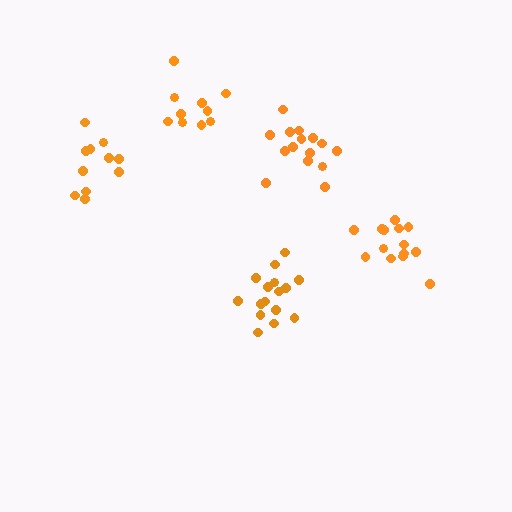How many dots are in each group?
Group 1: 16 dots, Group 2: 14 dots, Group 3: 11 dots, Group 4: 16 dots, Group 5: 10 dots (67 total).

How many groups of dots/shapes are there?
There are 5 groups.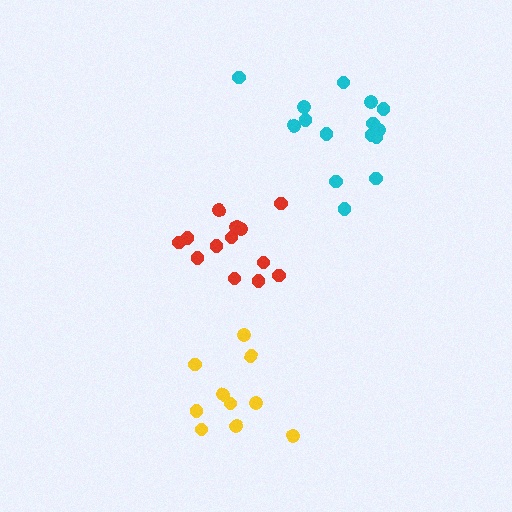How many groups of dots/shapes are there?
There are 3 groups.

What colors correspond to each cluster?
The clusters are colored: red, cyan, yellow.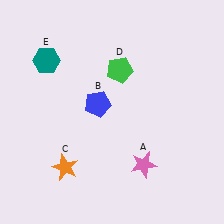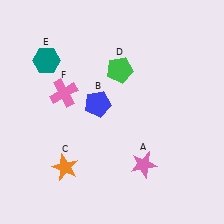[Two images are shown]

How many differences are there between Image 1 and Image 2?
There is 1 difference between the two images.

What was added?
A pink cross (F) was added in Image 2.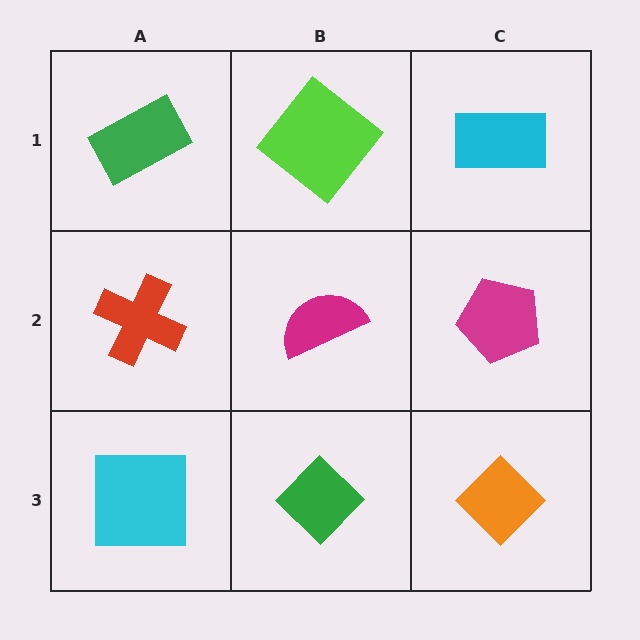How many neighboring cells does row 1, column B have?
3.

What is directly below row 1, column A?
A red cross.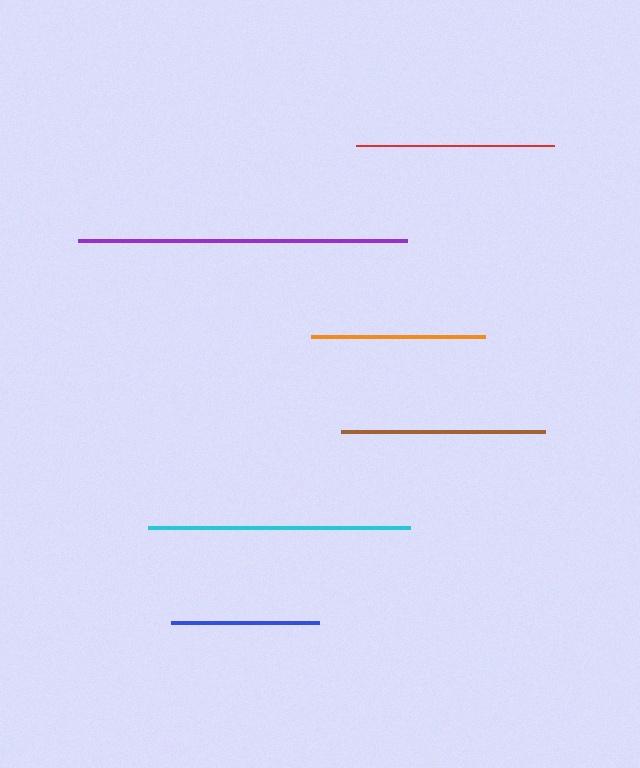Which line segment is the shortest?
The blue line is the shortest at approximately 148 pixels.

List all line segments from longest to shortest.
From longest to shortest: purple, cyan, brown, red, orange, blue.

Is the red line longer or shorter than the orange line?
The red line is longer than the orange line.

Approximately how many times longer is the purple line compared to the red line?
The purple line is approximately 1.7 times the length of the red line.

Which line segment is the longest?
The purple line is the longest at approximately 329 pixels.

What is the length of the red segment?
The red segment is approximately 198 pixels long.